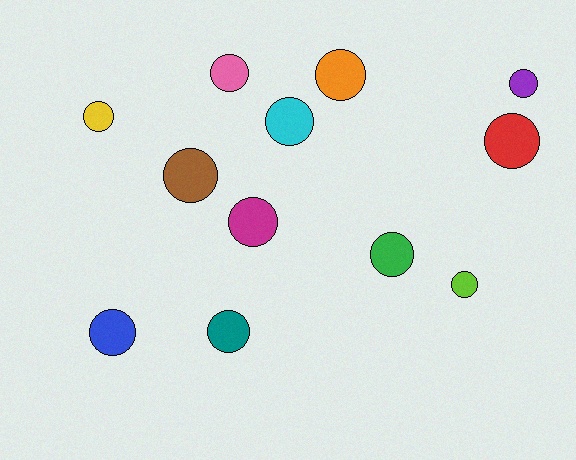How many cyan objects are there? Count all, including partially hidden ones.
There is 1 cyan object.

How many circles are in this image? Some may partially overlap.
There are 12 circles.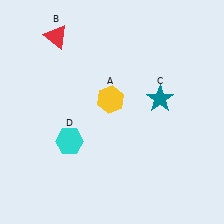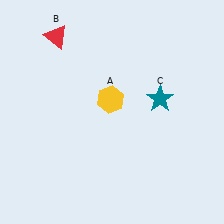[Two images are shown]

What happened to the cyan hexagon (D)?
The cyan hexagon (D) was removed in Image 2. It was in the bottom-left area of Image 1.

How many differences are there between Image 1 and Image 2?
There is 1 difference between the two images.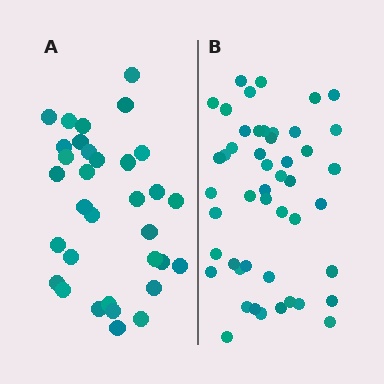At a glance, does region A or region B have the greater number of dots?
Region B (the right region) has more dots.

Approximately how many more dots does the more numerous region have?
Region B has approximately 15 more dots than region A.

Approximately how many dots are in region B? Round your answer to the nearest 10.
About 50 dots. (The exact count is 48, which rounds to 50.)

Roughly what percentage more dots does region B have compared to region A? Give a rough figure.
About 45% more.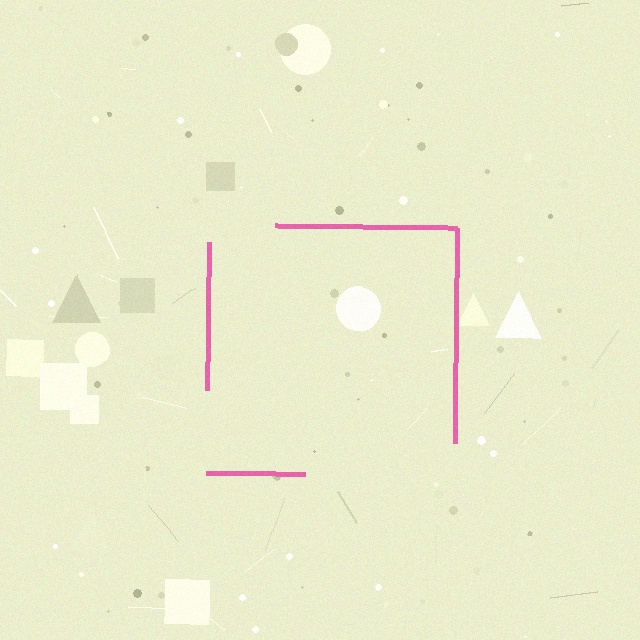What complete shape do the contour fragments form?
The contour fragments form a square.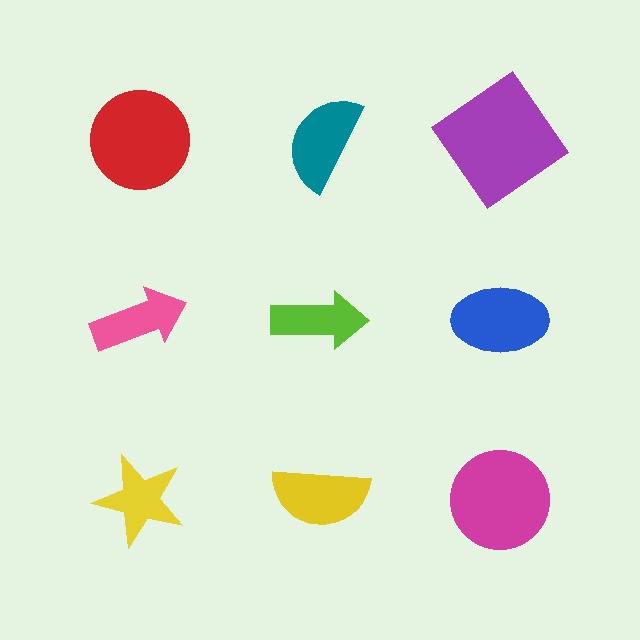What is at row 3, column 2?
A yellow semicircle.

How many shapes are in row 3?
3 shapes.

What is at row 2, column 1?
A pink arrow.